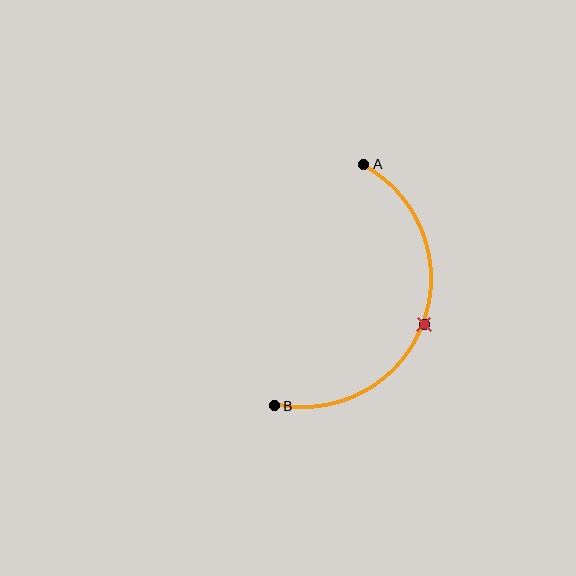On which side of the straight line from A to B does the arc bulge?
The arc bulges to the right of the straight line connecting A and B.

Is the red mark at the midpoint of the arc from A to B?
Yes. The red mark lies on the arc at equal arc-length from both A and B — it is the arc midpoint.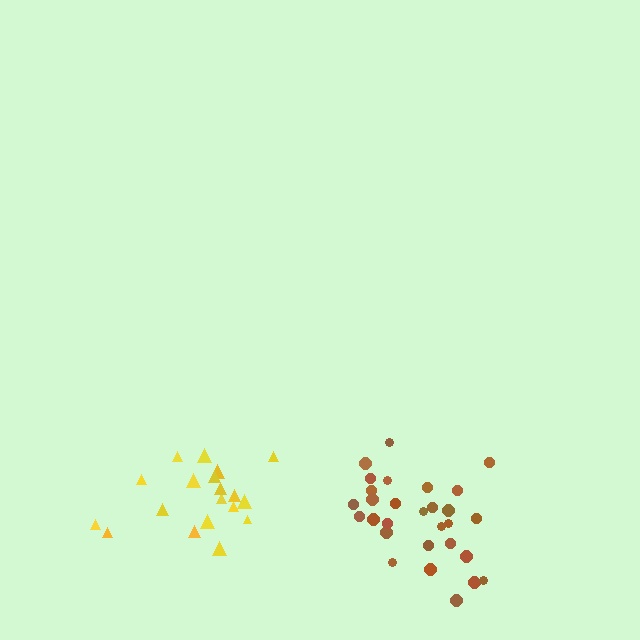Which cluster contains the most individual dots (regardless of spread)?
Brown (29).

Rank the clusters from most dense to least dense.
brown, yellow.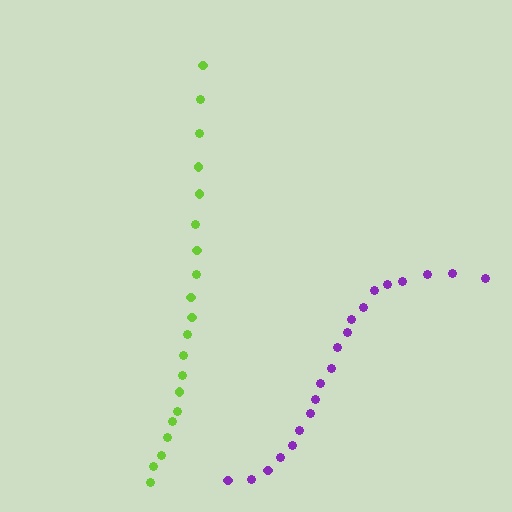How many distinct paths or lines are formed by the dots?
There are 2 distinct paths.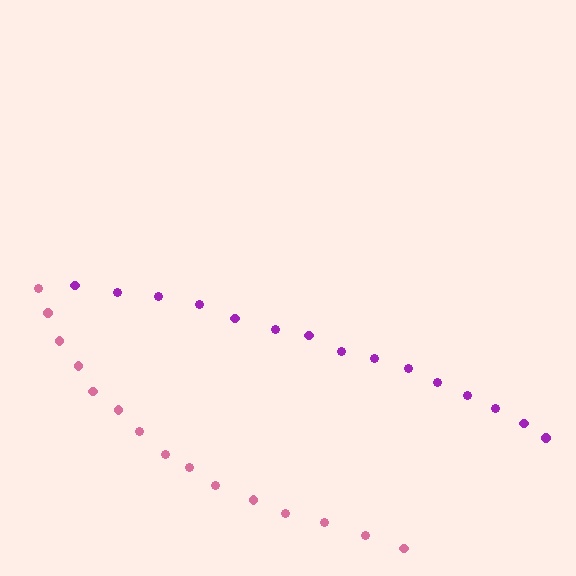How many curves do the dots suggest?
There are 2 distinct paths.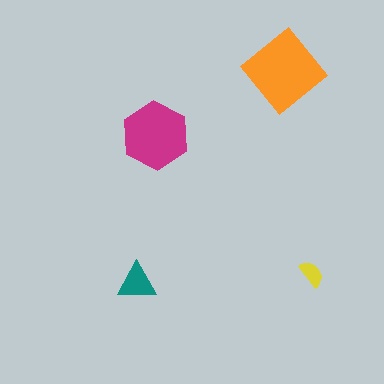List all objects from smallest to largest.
The yellow semicircle, the teal triangle, the magenta hexagon, the orange diamond.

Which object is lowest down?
The teal triangle is bottommost.